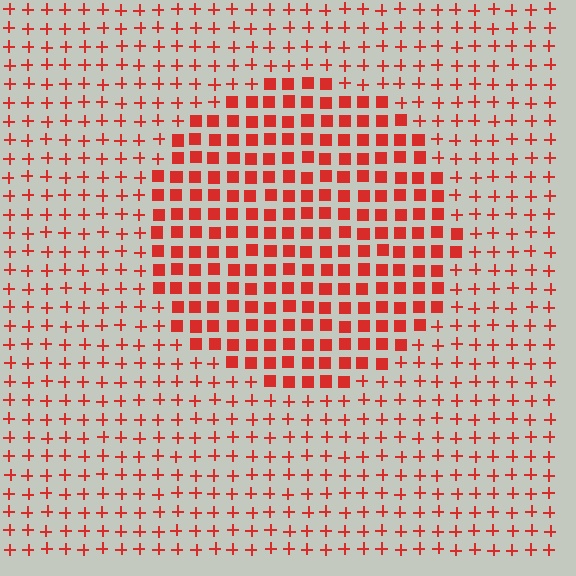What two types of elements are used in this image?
The image uses squares inside the circle region and plus signs outside it.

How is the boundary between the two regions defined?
The boundary is defined by a change in element shape: squares inside vs. plus signs outside. All elements share the same color and spacing.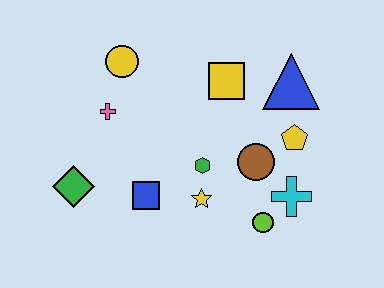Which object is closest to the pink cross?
The yellow circle is closest to the pink cross.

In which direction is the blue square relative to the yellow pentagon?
The blue square is to the left of the yellow pentagon.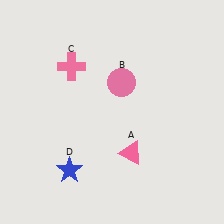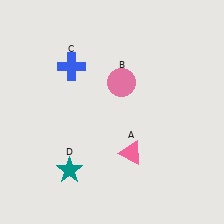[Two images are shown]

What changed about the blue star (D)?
In Image 1, D is blue. In Image 2, it changed to teal.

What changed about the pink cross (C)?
In Image 1, C is pink. In Image 2, it changed to blue.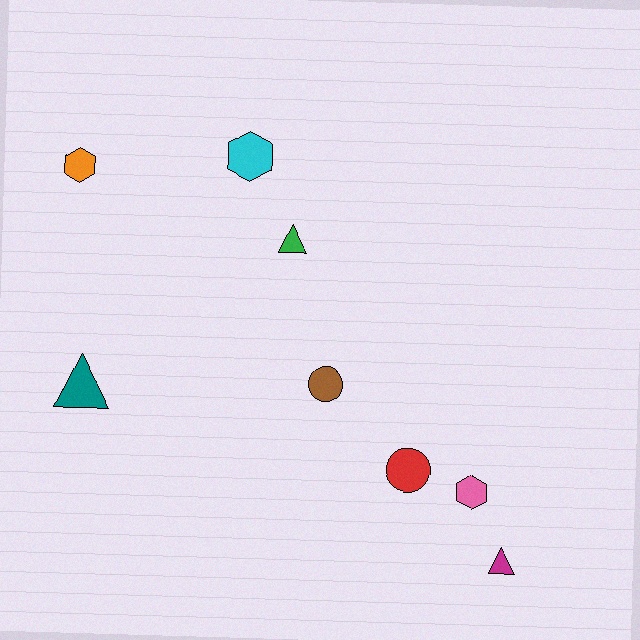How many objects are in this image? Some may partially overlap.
There are 8 objects.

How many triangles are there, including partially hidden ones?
There are 3 triangles.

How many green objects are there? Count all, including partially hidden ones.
There is 1 green object.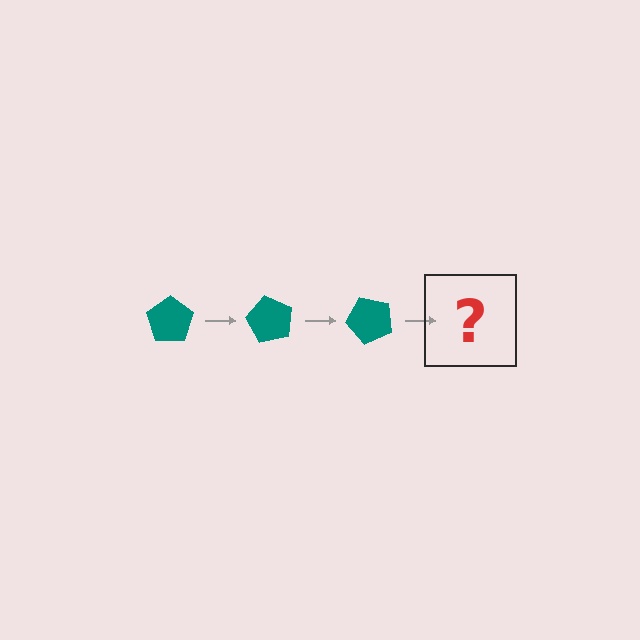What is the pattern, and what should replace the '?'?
The pattern is that the pentagon rotates 60 degrees each step. The '?' should be a teal pentagon rotated 180 degrees.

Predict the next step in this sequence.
The next step is a teal pentagon rotated 180 degrees.